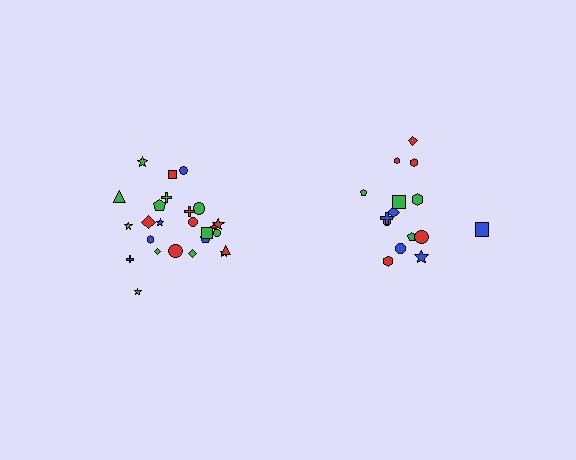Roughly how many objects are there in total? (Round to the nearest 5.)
Roughly 40 objects in total.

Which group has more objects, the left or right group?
The left group.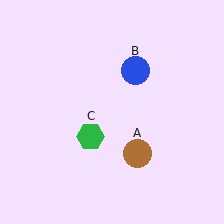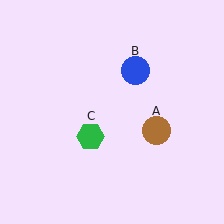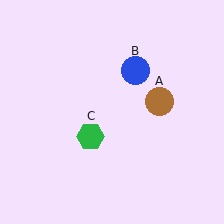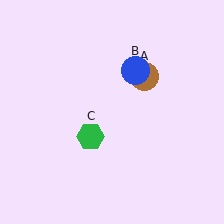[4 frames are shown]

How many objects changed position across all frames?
1 object changed position: brown circle (object A).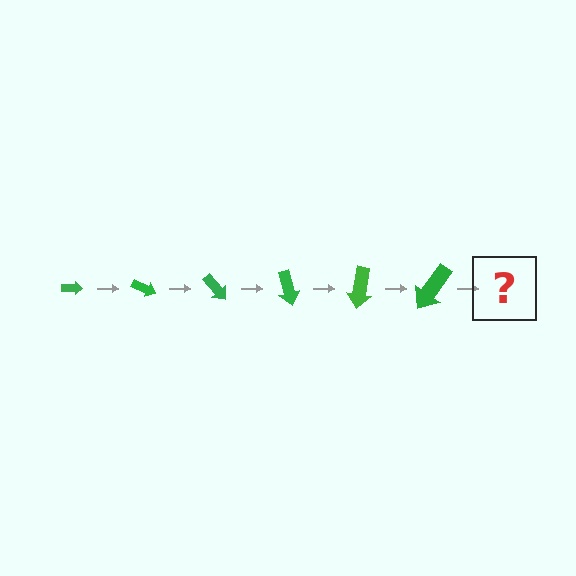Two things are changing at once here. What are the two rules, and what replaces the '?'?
The two rules are that the arrow grows larger each step and it rotates 25 degrees each step. The '?' should be an arrow, larger than the previous one and rotated 150 degrees from the start.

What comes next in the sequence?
The next element should be an arrow, larger than the previous one and rotated 150 degrees from the start.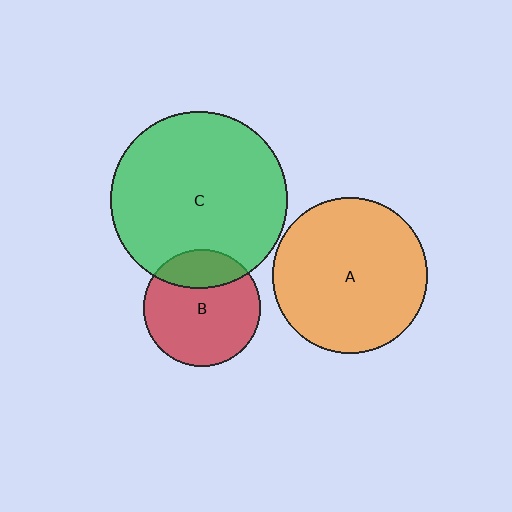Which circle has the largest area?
Circle C (green).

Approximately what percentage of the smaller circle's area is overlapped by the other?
Approximately 25%.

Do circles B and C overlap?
Yes.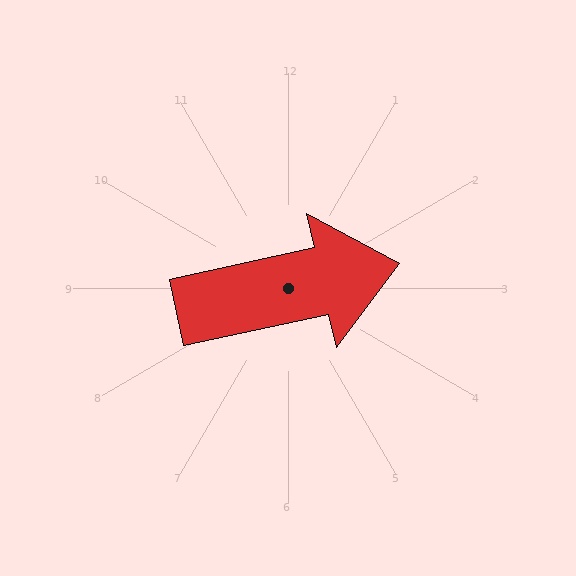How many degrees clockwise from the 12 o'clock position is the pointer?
Approximately 78 degrees.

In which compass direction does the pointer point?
East.